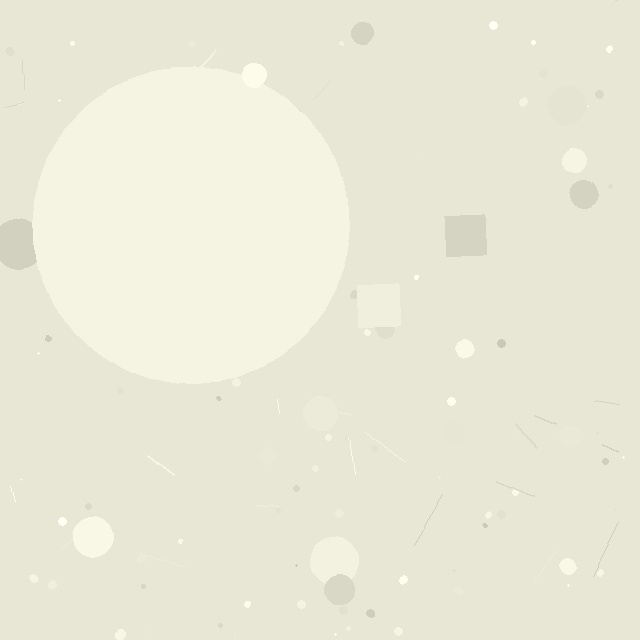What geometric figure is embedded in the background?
A circle is embedded in the background.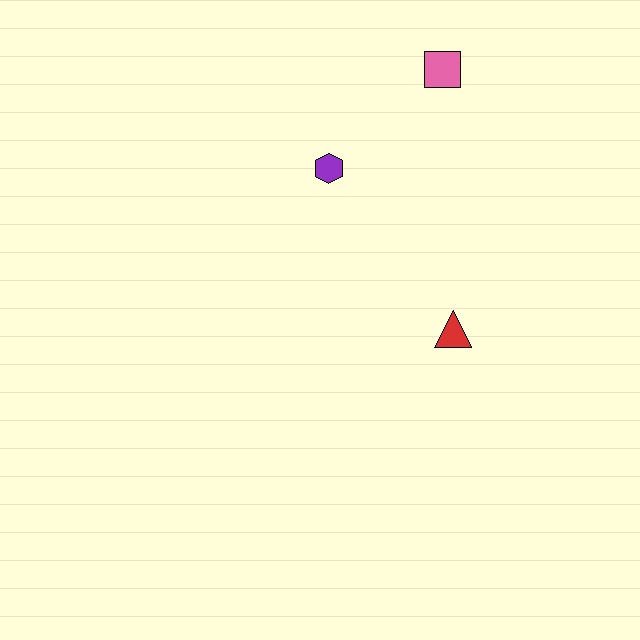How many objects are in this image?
There are 3 objects.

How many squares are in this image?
There is 1 square.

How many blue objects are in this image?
There are no blue objects.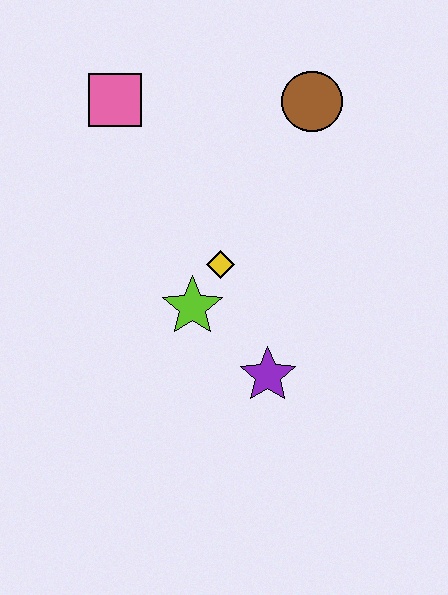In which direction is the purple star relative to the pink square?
The purple star is below the pink square.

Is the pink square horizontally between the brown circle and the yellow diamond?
No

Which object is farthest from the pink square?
The purple star is farthest from the pink square.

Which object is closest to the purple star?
The lime star is closest to the purple star.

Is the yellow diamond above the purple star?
Yes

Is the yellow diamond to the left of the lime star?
No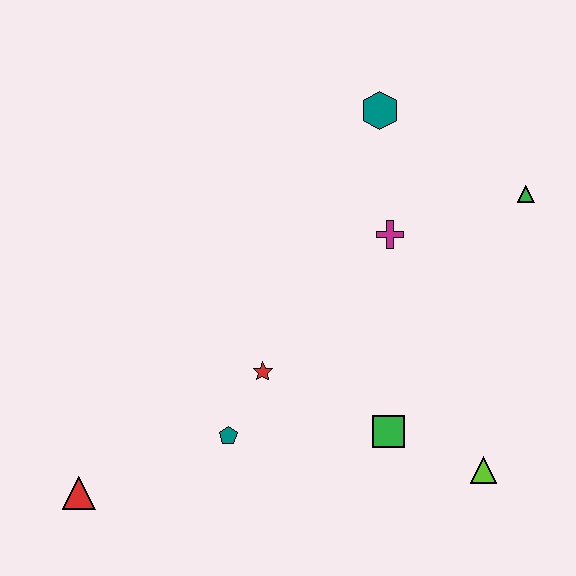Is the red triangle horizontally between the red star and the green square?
No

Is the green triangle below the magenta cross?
No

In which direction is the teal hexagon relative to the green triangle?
The teal hexagon is to the left of the green triangle.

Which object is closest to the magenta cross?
The teal hexagon is closest to the magenta cross.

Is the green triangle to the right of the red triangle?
Yes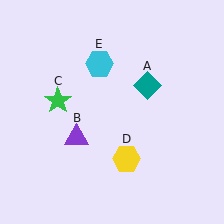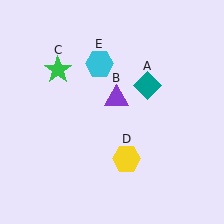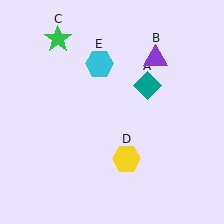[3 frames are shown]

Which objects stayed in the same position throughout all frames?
Teal diamond (object A) and yellow hexagon (object D) and cyan hexagon (object E) remained stationary.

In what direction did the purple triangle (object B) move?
The purple triangle (object B) moved up and to the right.